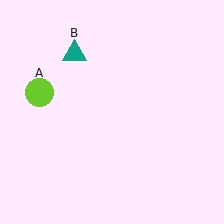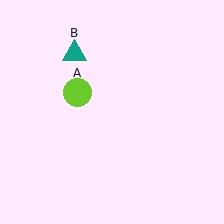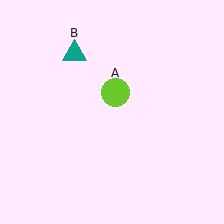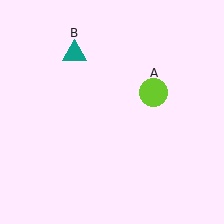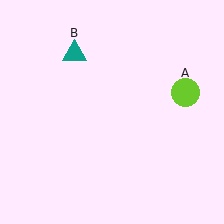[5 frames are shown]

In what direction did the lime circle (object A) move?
The lime circle (object A) moved right.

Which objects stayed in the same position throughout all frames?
Teal triangle (object B) remained stationary.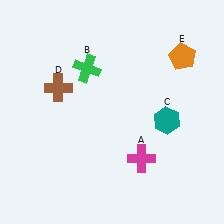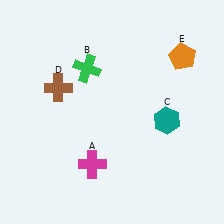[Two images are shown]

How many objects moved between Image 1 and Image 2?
1 object moved between the two images.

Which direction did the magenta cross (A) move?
The magenta cross (A) moved left.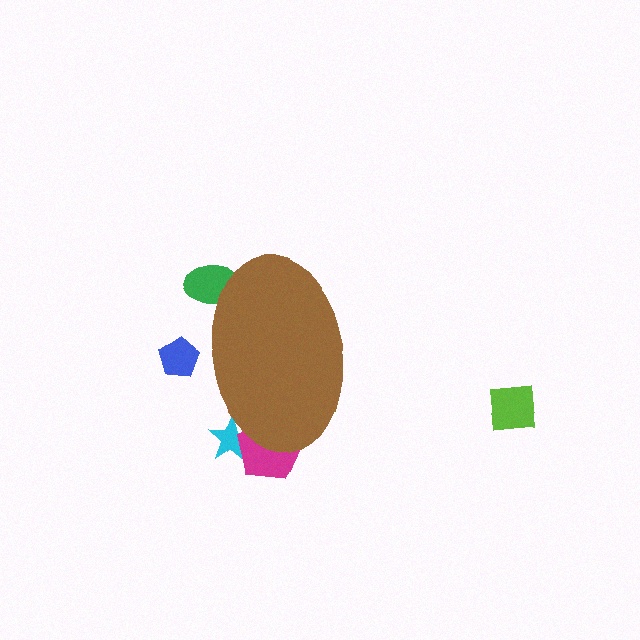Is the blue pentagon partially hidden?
Yes, the blue pentagon is partially hidden behind the brown ellipse.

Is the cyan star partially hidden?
Yes, the cyan star is partially hidden behind the brown ellipse.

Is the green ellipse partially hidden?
Yes, the green ellipse is partially hidden behind the brown ellipse.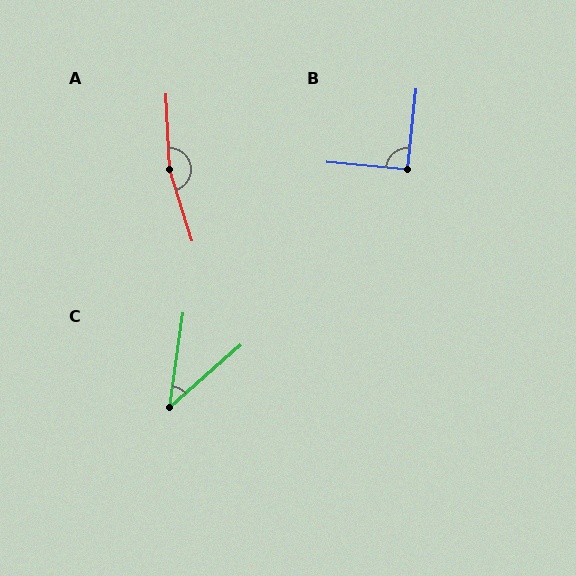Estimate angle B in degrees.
Approximately 91 degrees.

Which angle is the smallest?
C, at approximately 40 degrees.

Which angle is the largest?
A, at approximately 165 degrees.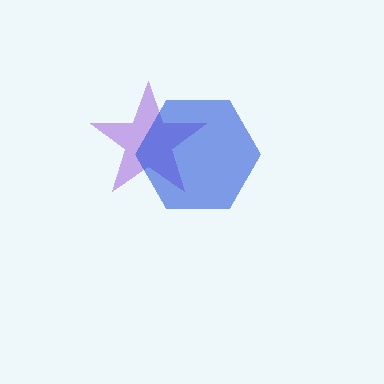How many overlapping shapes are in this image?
There are 2 overlapping shapes in the image.